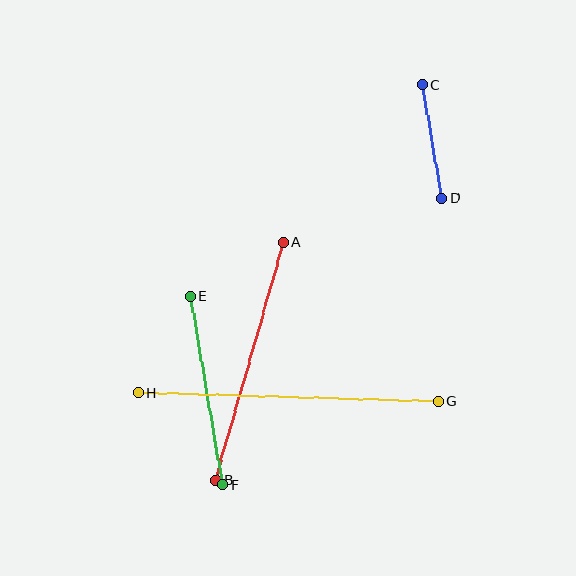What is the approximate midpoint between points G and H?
The midpoint is at approximately (288, 397) pixels.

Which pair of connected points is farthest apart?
Points G and H are farthest apart.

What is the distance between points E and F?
The distance is approximately 192 pixels.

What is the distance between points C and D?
The distance is approximately 114 pixels.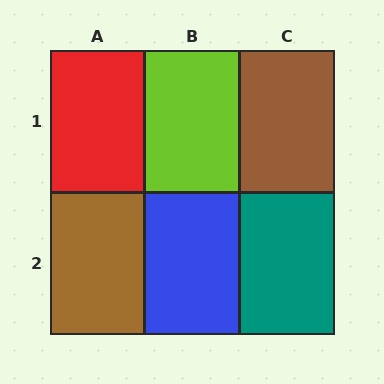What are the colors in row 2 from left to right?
Brown, blue, teal.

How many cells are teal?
1 cell is teal.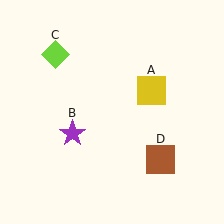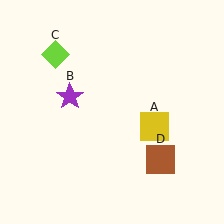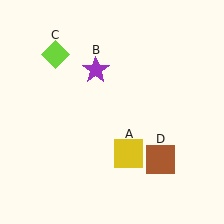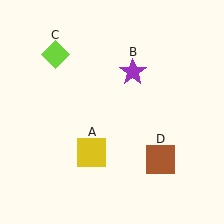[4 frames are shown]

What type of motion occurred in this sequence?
The yellow square (object A), purple star (object B) rotated clockwise around the center of the scene.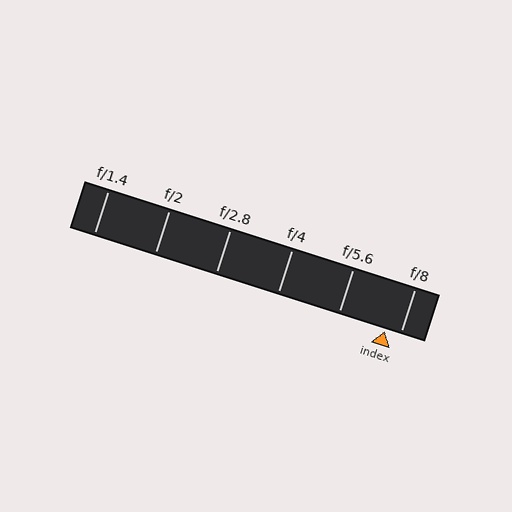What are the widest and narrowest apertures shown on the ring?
The widest aperture shown is f/1.4 and the narrowest is f/8.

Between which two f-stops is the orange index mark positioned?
The index mark is between f/5.6 and f/8.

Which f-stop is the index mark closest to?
The index mark is closest to f/8.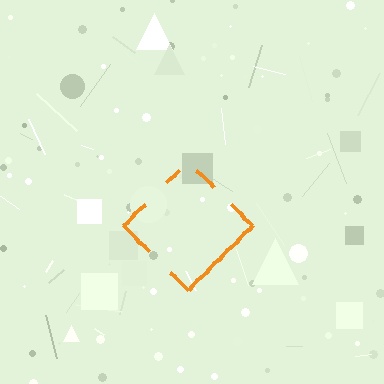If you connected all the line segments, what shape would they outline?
They would outline a diamond.